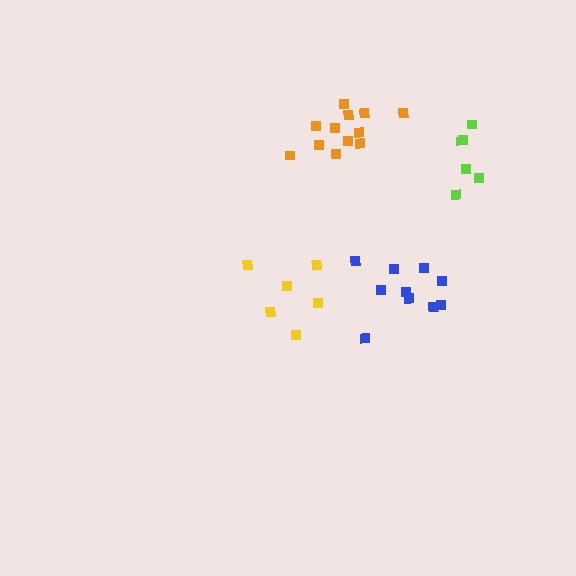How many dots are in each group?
Group 1: 12 dots, Group 2: 6 dots, Group 3: 6 dots, Group 4: 10 dots (34 total).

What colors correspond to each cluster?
The clusters are colored: orange, yellow, lime, blue.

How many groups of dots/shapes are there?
There are 4 groups.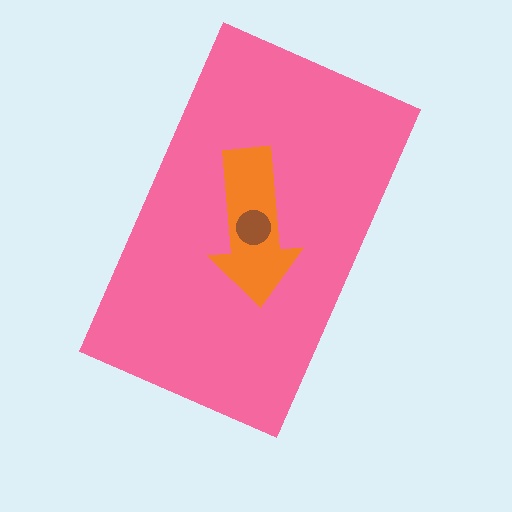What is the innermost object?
The brown circle.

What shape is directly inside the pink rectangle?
The orange arrow.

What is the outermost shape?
The pink rectangle.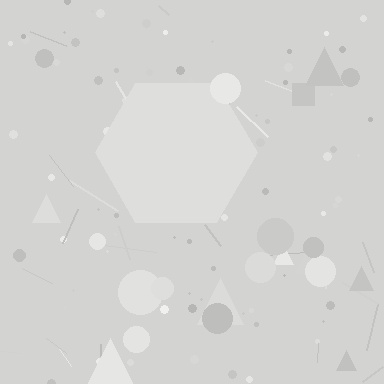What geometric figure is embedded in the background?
A hexagon is embedded in the background.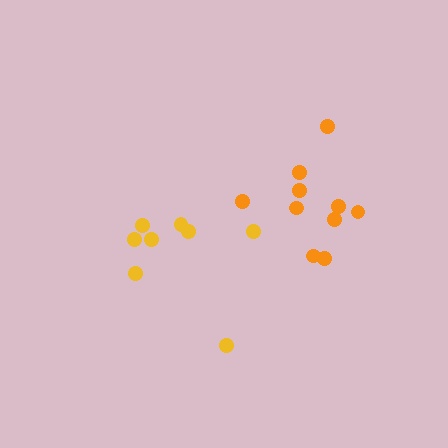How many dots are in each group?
Group 1: 10 dots, Group 2: 8 dots (18 total).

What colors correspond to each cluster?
The clusters are colored: orange, yellow.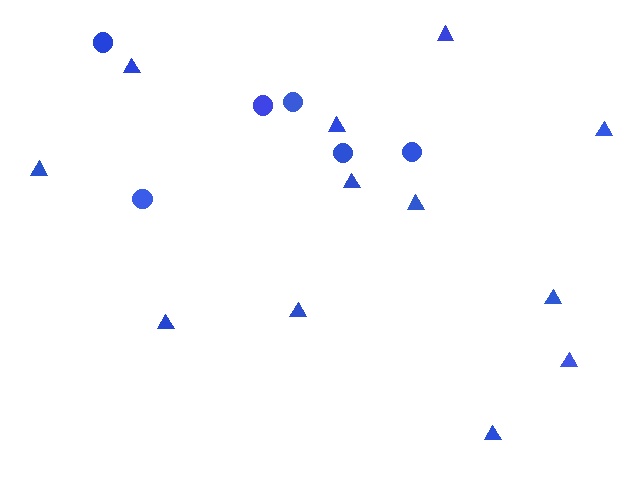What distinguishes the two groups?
There are 2 groups: one group of circles (6) and one group of triangles (12).